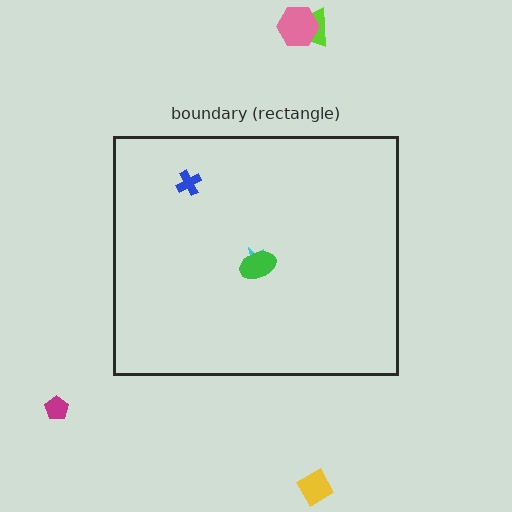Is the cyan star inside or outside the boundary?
Inside.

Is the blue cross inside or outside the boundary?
Inside.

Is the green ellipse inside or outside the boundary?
Inside.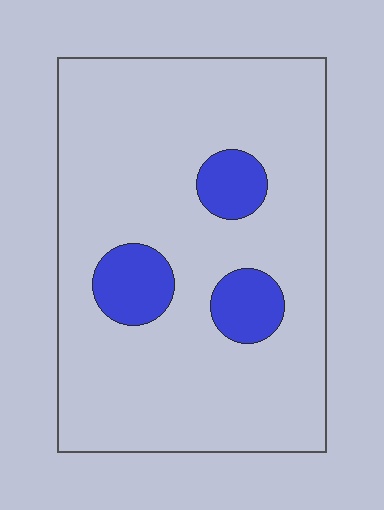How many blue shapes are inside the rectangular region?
3.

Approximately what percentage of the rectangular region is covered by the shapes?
Approximately 15%.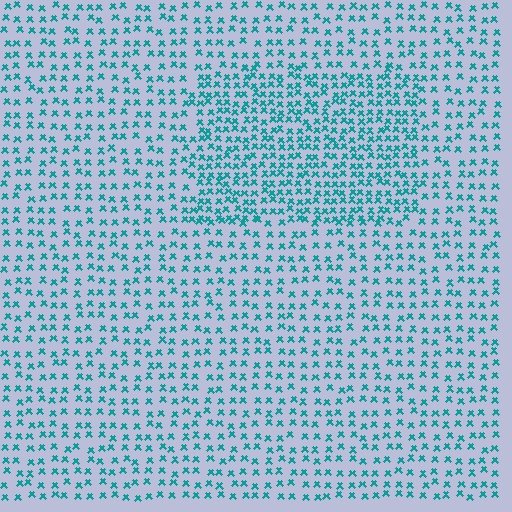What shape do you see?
I see a rectangle.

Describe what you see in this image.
The image contains small teal elements arranged at two different densities. A rectangle-shaped region is visible where the elements are more densely packed than the surrounding area.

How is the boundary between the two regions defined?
The boundary is defined by a change in element density (approximately 1.8x ratio). All elements are the same color, size, and shape.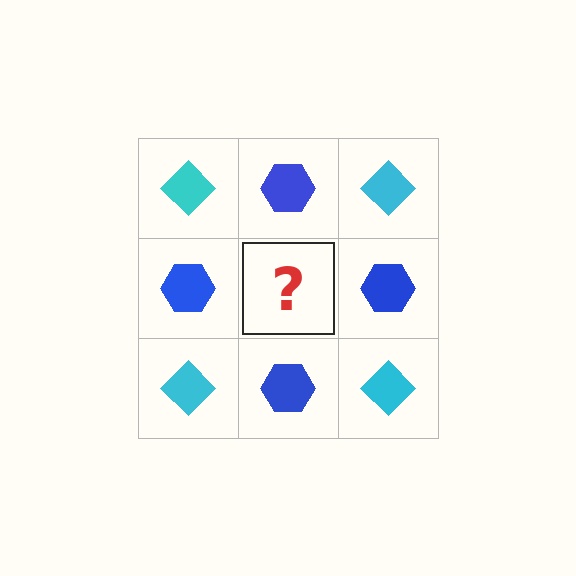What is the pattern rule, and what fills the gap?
The rule is that it alternates cyan diamond and blue hexagon in a checkerboard pattern. The gap should be filled with a cyan diamond.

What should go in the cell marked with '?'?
The missing cell should contain a cyan diamond.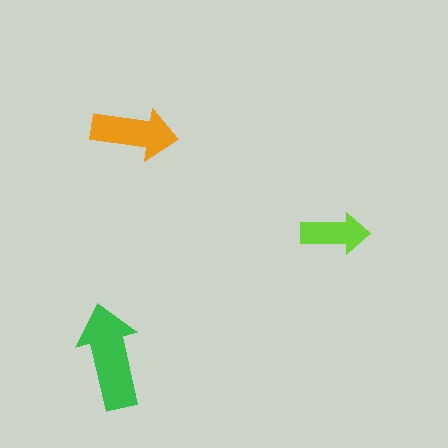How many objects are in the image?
There are 3 objects in the image.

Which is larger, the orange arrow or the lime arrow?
The orange one.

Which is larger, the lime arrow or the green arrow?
The green one.